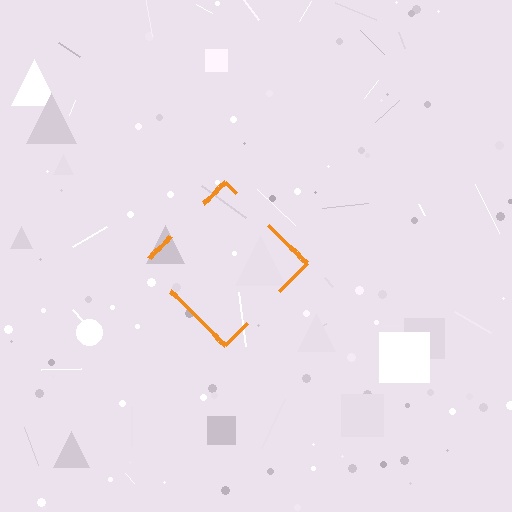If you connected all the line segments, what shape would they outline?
They would outline a diamond.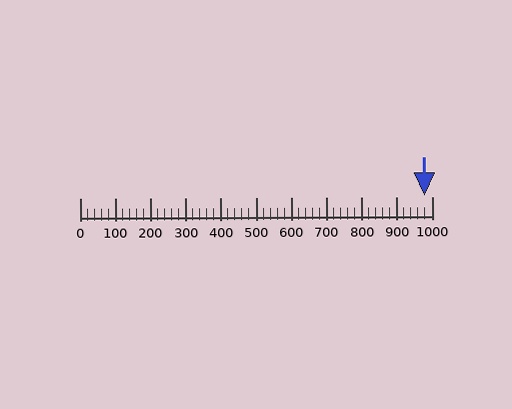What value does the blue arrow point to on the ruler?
The blue arrow points to approximately 980.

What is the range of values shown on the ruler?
The ruler shows values from 0 to 1000.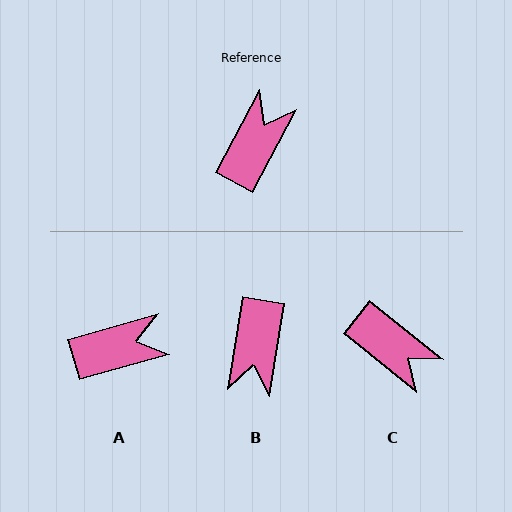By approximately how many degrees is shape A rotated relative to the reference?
Approximately 46 degrees clockwise.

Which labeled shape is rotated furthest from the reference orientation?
B, about 161 degrees away.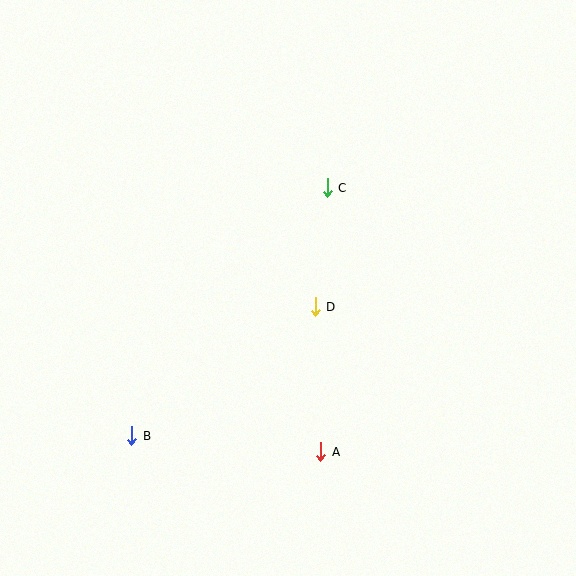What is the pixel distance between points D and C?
The distance between D and C is 120 pixels.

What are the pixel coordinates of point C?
Point C is at (327, 188).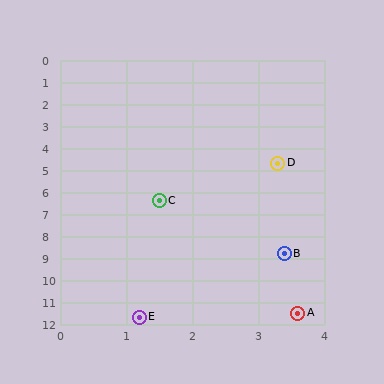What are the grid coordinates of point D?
Point D is at approximately (3.3, 4.7).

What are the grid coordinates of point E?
Point E is at approximately (1.2, 11.7).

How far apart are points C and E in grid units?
Points C and E are about 5.3 grid units apart.